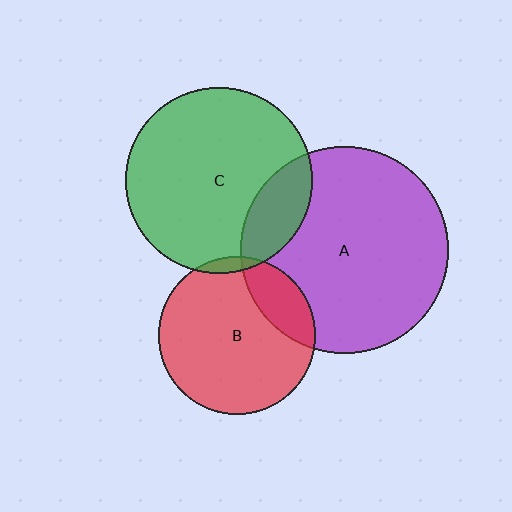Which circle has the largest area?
Circle A (purple).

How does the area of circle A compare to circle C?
Approximately 1.2 times.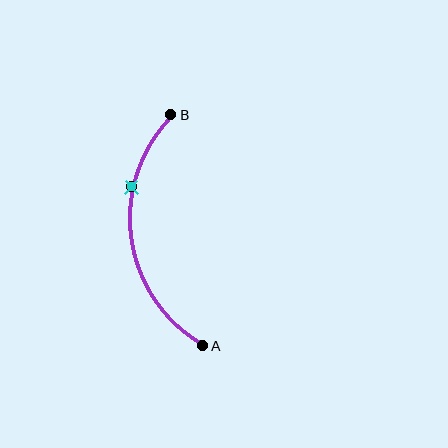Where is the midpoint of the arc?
The arc midpoint is the point on the curve farthest from the straight line joining A and B. It sits to the left of that line.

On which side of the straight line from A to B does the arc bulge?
The arc bulges to the left of the straight line connecting A and B.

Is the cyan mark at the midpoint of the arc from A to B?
No. The cyan mark lies on the arc but is closer to endpoint B. The arc midpoint would be at the point on the curve equidistant along the arc from both A and B.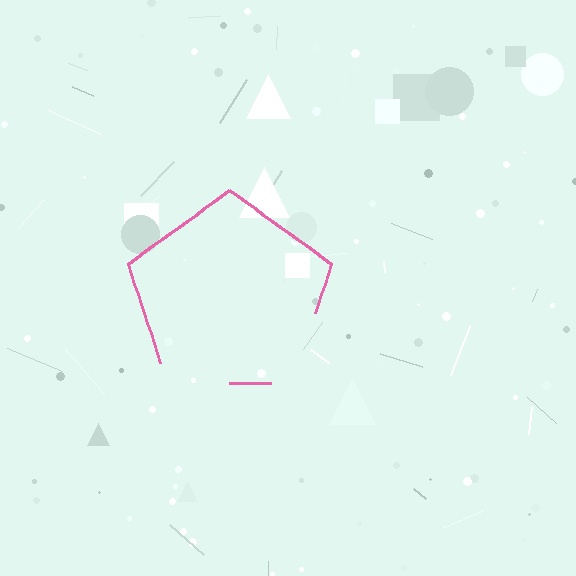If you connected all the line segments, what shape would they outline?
They would outline a pentagon.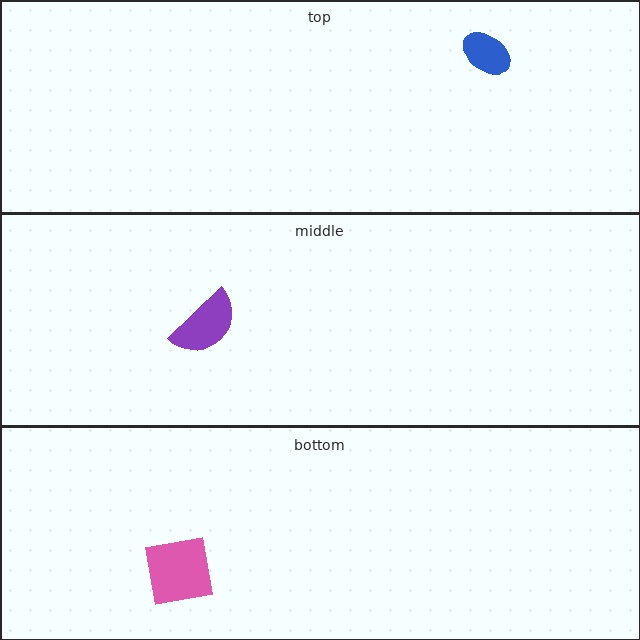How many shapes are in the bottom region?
1.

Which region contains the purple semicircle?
The middle region.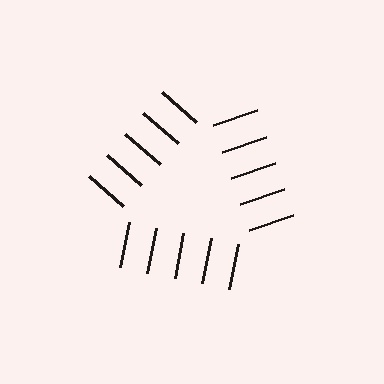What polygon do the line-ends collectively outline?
An illusory triangle — the line segments terminate on its edges but no continuous stroke is drawn.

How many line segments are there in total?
15 — 5 along each of the 3 edges.